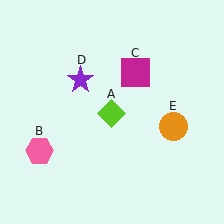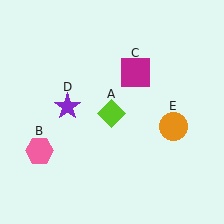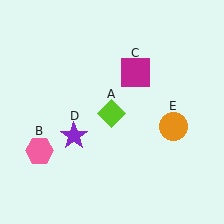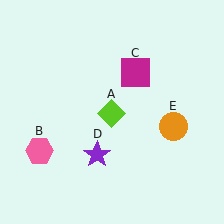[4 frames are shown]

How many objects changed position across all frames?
1 object changed position: purple star (object D).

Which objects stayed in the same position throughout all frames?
Lime diamond (object A) and pink hexagon (object B) and magenta square (object C) and orange circle (object E) remained stationary.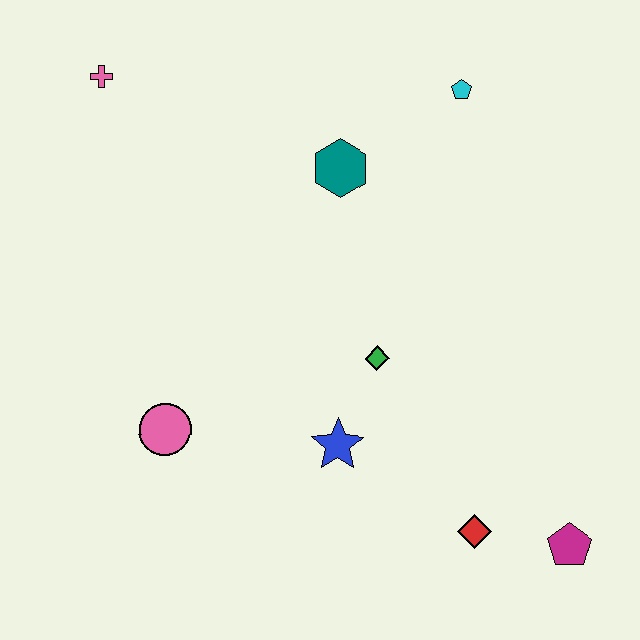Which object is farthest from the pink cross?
The magenta pentagon is farthest from the pink cross.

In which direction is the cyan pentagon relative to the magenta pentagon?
The cyan pentagon is above the magenta pentagon.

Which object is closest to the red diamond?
The magenta pentagon is closest to the red diamond.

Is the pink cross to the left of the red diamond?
Yes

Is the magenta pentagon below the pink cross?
Yes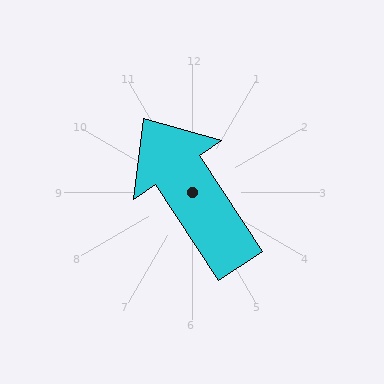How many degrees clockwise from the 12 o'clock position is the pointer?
Approximately 327 degrees.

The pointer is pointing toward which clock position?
Roughly 11 o'clock.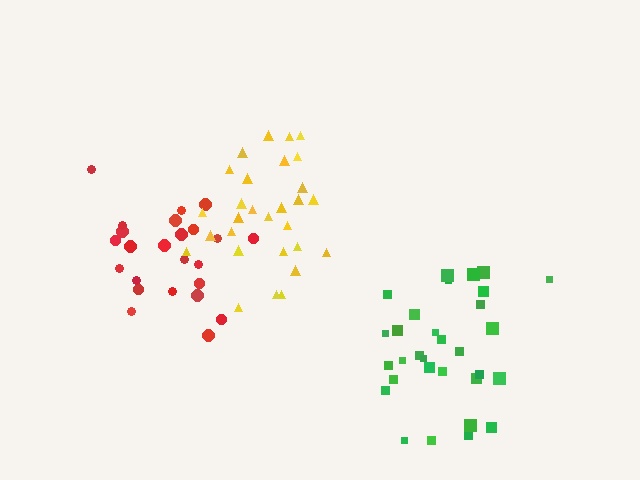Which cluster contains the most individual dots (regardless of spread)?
Green (32).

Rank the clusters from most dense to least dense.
yellow, green, red.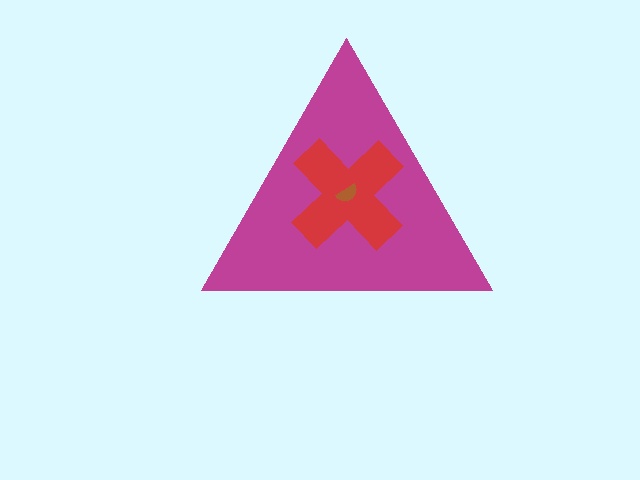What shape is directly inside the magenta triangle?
The red cross.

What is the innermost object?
The brown semicircle.